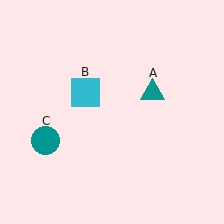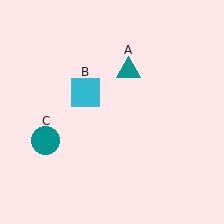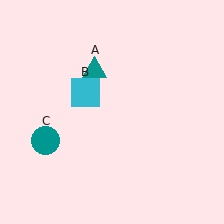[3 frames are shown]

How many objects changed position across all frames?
1 object changed position: teal triangle (object A).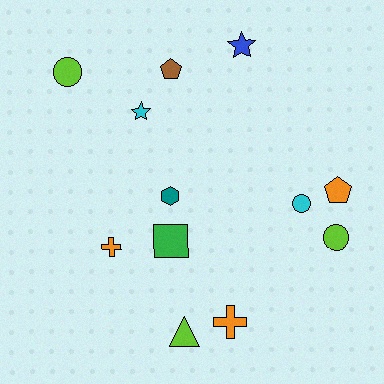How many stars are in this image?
There are 2 stars.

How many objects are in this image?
There are 12 objects.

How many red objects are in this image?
There are no red objects.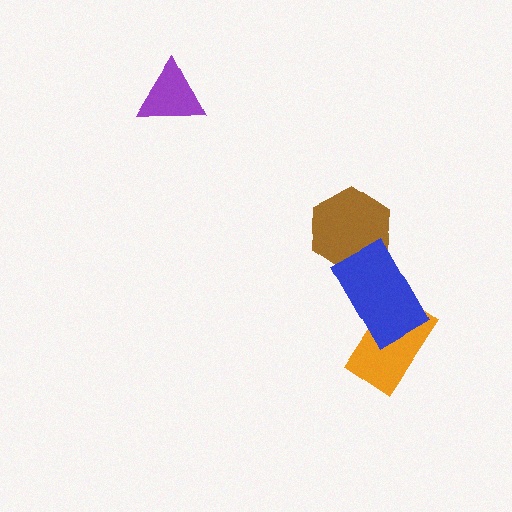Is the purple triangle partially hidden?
No, no other shape covers it.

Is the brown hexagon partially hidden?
Yes, it is partially covered by another shape.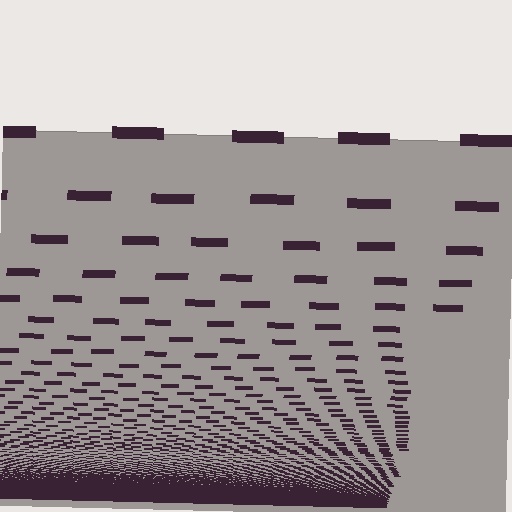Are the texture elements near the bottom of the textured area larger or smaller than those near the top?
Smaller. The gradient is inverted — elements near the bottom are smaller and denser.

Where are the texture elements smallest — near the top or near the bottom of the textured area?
Near the bottom.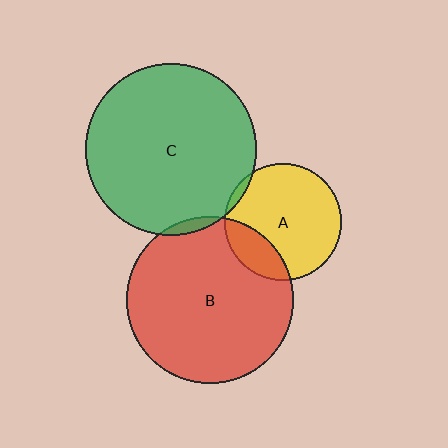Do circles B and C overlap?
Yes.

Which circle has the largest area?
Circle C (green).